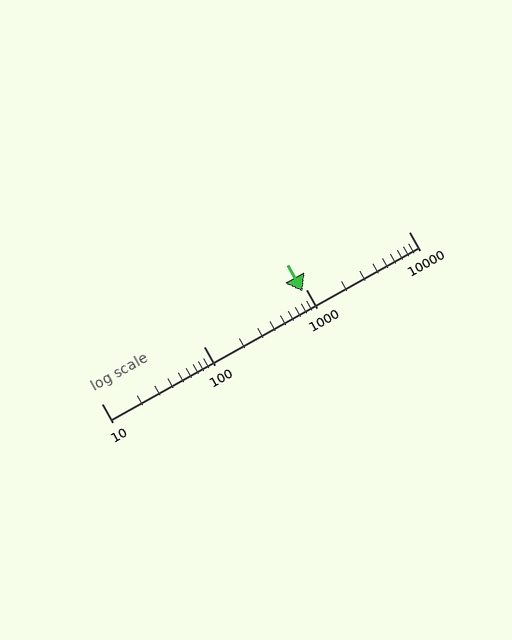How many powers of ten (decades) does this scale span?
The scale spans 3 decades, from 10 to 10000.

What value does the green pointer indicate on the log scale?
The pointer indicates approximately 930.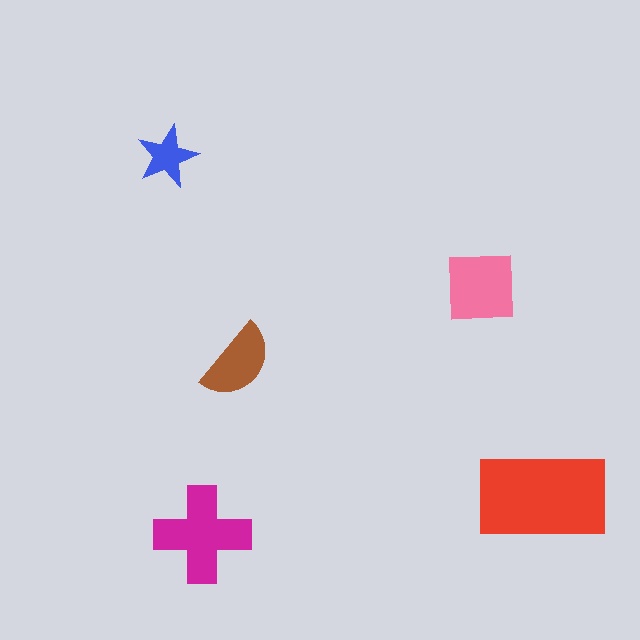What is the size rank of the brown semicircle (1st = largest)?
4th.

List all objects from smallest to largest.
The blue star, the brown semicircle, the pink square, the magenta cross, the red rectangle.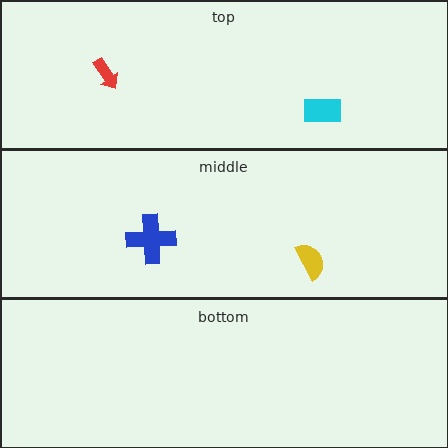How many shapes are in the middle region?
2.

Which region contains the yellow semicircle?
The middle region.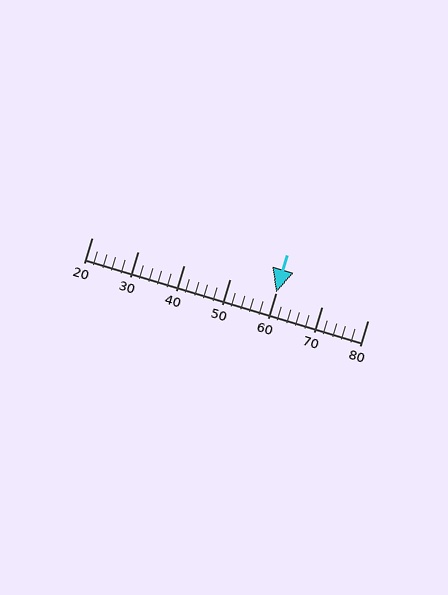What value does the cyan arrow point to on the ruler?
The cyan arrow points to approximately 60.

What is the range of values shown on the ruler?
The ruler shows values from 20 to 80.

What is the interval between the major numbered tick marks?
The major tick marks are spaced 10 units apart.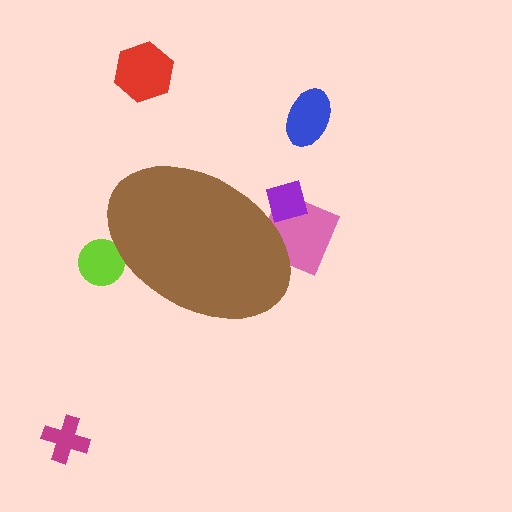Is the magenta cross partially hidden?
No, the magenta cross is fully visible.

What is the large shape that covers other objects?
A brown ellipse.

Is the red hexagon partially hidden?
No, the red hexagon is fully visible.